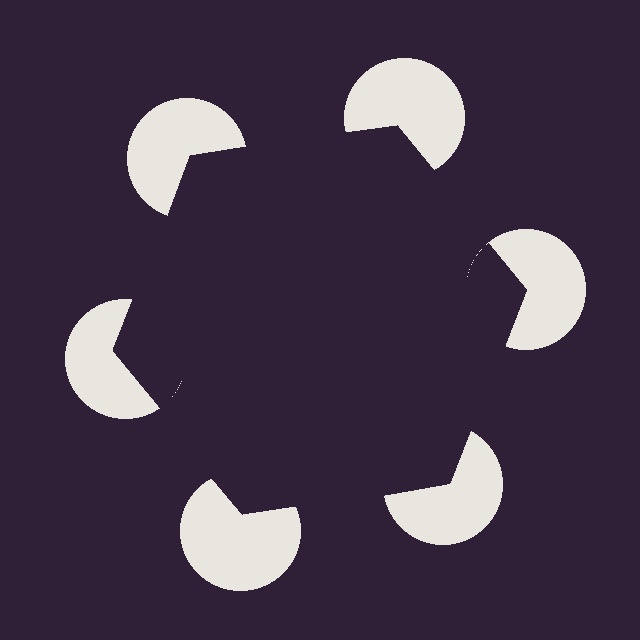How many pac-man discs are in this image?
There are 6 — one at each vertex of the illusory hexagon.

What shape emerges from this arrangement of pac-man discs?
An illusory hexagon — its edges are inferred from the aligned wedge cuts in the pac-man discs, not physically drawn.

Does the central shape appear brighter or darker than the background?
It typically appears slightly darker than the background, even though no actual brightness change is drawn.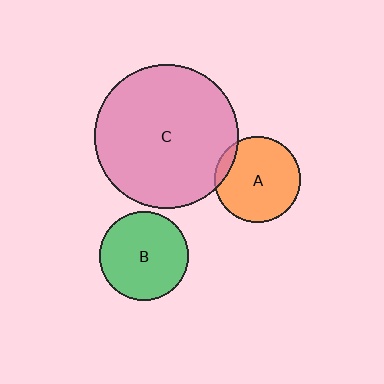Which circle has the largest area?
Circle C (pink).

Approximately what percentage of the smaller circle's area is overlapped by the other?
Approximately 10%.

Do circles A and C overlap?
Yes.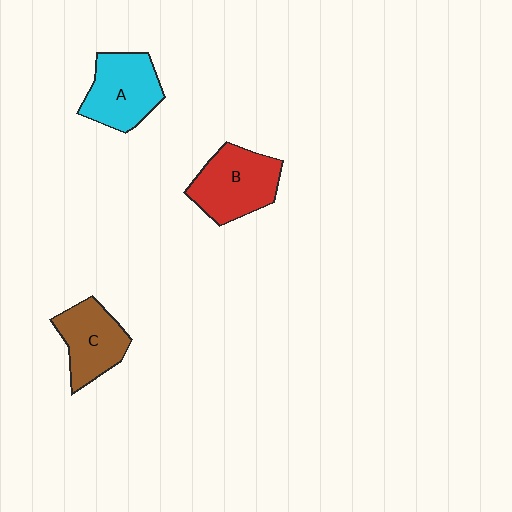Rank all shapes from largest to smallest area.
From largest to smallest: B (red), A (cyan), C (brown).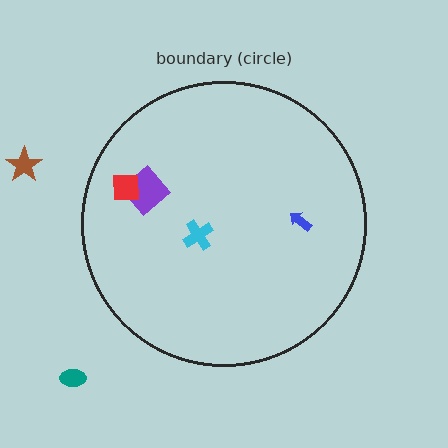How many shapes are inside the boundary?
4 inside, 2 outside.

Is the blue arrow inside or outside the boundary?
Inside.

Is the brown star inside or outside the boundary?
Outside.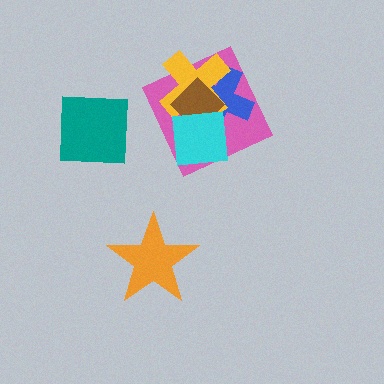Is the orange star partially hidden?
No, no other shape covers it.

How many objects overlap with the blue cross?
4 objects overlap with the blue cross.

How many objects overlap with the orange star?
0 objects overlap with the orange star.